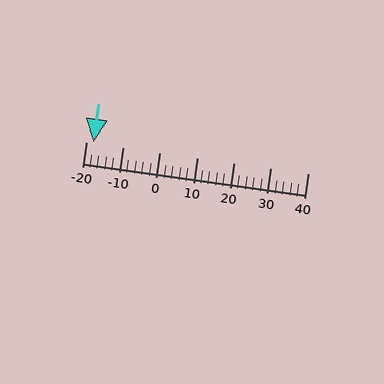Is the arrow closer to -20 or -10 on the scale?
The arrow is closer to -20.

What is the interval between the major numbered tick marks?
The major tick marks are spaced 10 units apart.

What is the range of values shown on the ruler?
The ruler shows values from -20 to 40.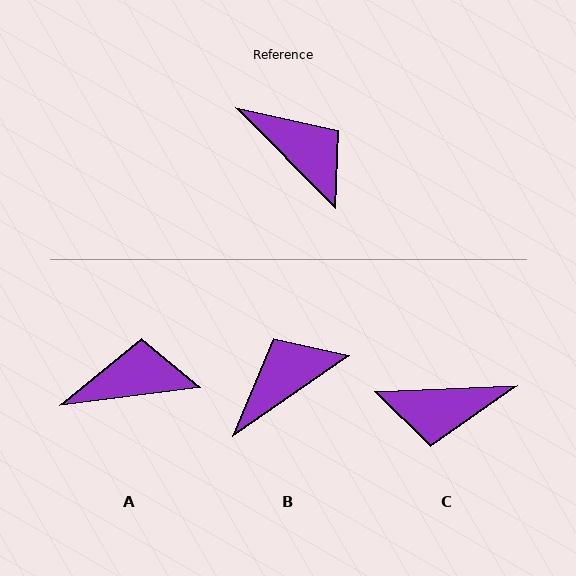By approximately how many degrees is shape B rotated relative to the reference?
Approximately 80 degrees counter-clockwise.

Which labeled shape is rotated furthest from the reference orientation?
C, about 132 degrees away.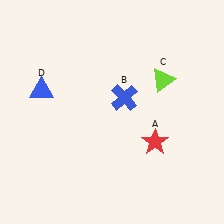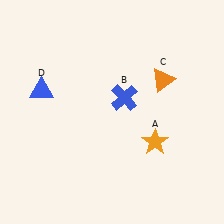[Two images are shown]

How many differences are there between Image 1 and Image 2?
There are 2 differences between the two images.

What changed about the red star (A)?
In Image 1, A is red. In Image 2, it changed to orange.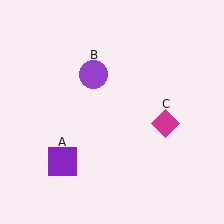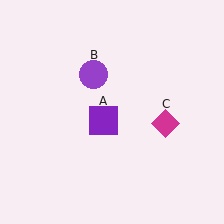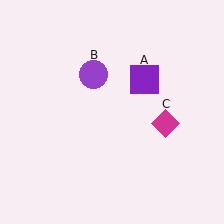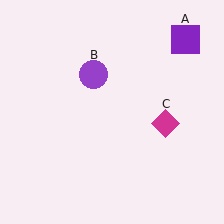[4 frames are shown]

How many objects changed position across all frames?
1 object changed position: purple square (object A).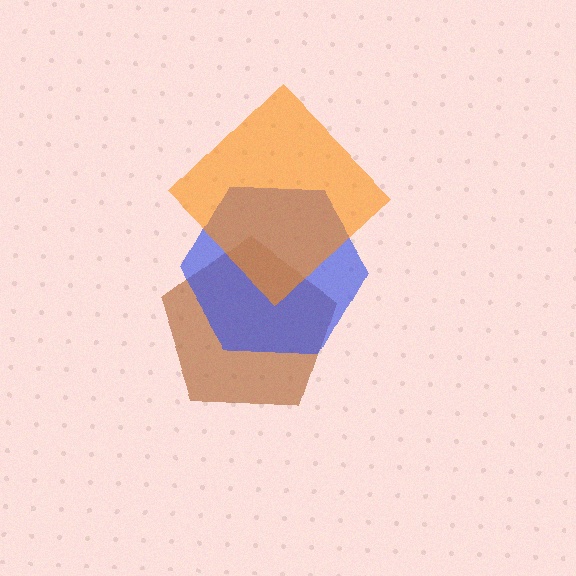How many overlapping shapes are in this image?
There are 3 overlapping shapes in the image.